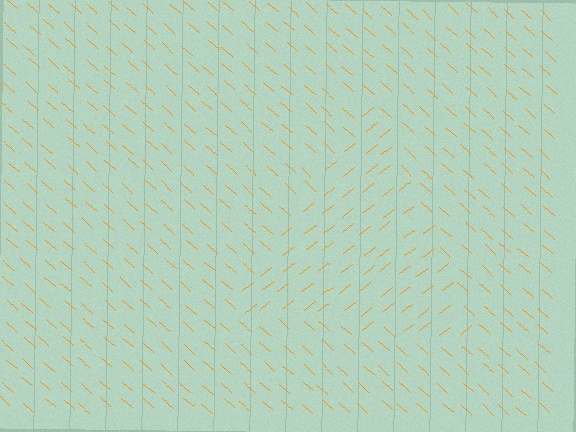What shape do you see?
I see a triangle.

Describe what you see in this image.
The image is filled with small orange line segments. A triangle region in the image has lines oriented differently from the surrounding lines, creating a visible texture boundary.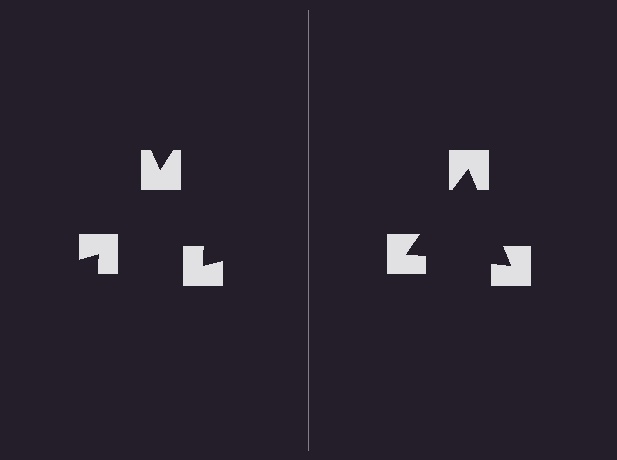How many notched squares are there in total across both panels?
6 — 3 on each side.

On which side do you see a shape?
An illusory triangle appears on the right side. On the left side the wedge cuts are rotated, so no coherent shape forms.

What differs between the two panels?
The notched squares are positioned identically on both sides; only the wedge orientations differ. On the right they align to a triangle; on the left they are misaligned.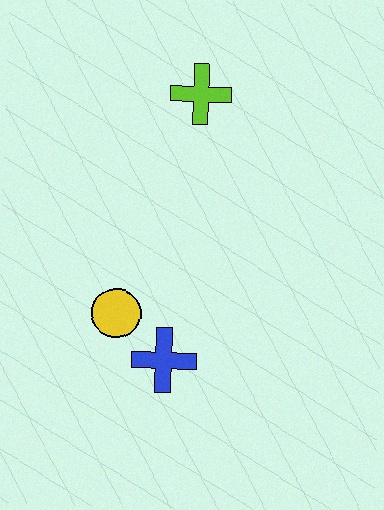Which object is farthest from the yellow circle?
The lime cross is farthest from the yellow circle.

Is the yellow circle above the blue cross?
Yes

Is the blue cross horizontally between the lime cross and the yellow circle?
Yes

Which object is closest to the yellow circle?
The blue cross is closest to the yellow circle.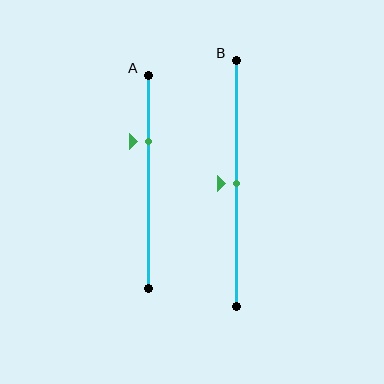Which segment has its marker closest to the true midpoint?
Segment B has its marker closest to the true midpoint.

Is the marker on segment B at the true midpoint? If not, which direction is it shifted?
Yes, the marker on segment B is at the true midpoint.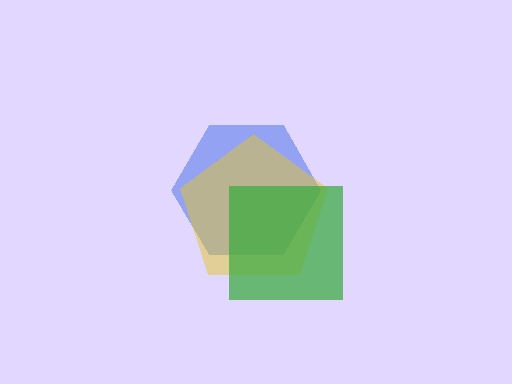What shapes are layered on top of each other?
The layered shapes are: a blue hexagon, a yellow pentagon, a green square.